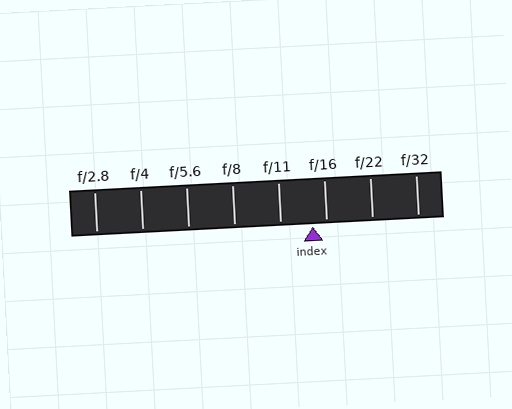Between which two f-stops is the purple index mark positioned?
The index mark is between f/11 and f/16.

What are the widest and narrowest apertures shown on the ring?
The widest aperture shown is f/2.8 and the narrowest is f/32.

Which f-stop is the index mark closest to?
The index mark is closest to f/16.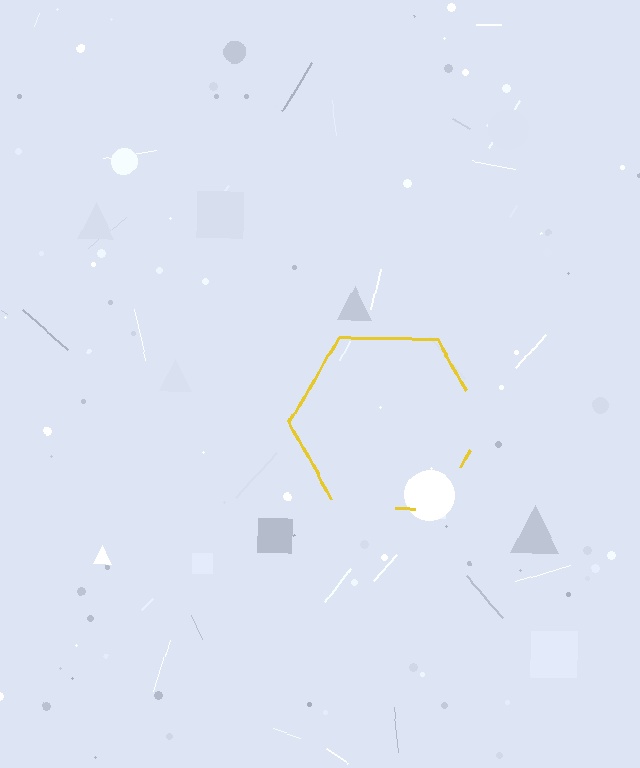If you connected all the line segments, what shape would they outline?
They would outline a hexagon.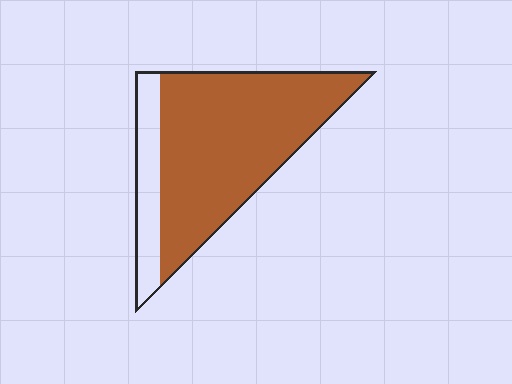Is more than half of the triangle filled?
Yes.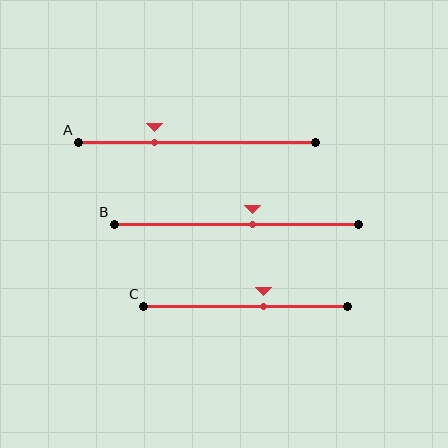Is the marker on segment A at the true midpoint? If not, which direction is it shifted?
No, the marker on segment A is shifted to the left by about 18% of the segment length.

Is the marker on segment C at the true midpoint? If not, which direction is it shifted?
No, the marker on segment C is shifted to the right by about 9% of the segment length.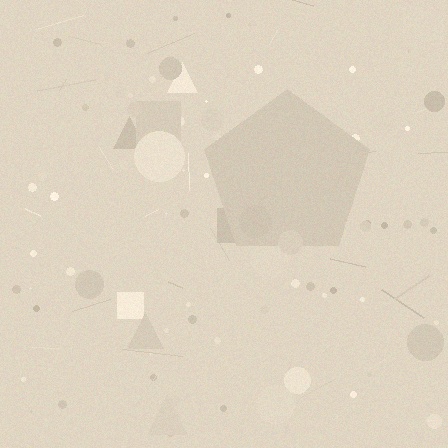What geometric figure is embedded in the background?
A pentagon is embedded in the background.